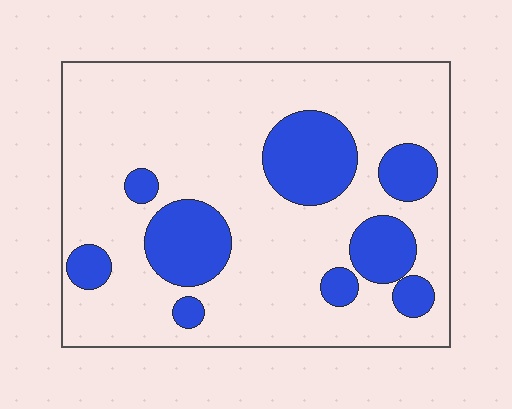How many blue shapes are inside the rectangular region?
9.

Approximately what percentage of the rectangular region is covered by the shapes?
Approximately 25%.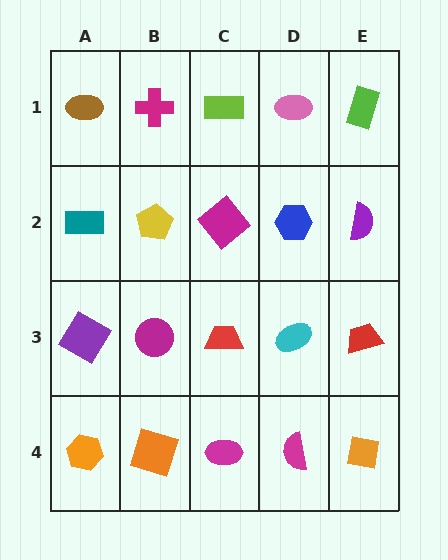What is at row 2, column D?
A blue hexagon.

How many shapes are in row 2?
5 shapes.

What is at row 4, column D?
A magenta semicircle.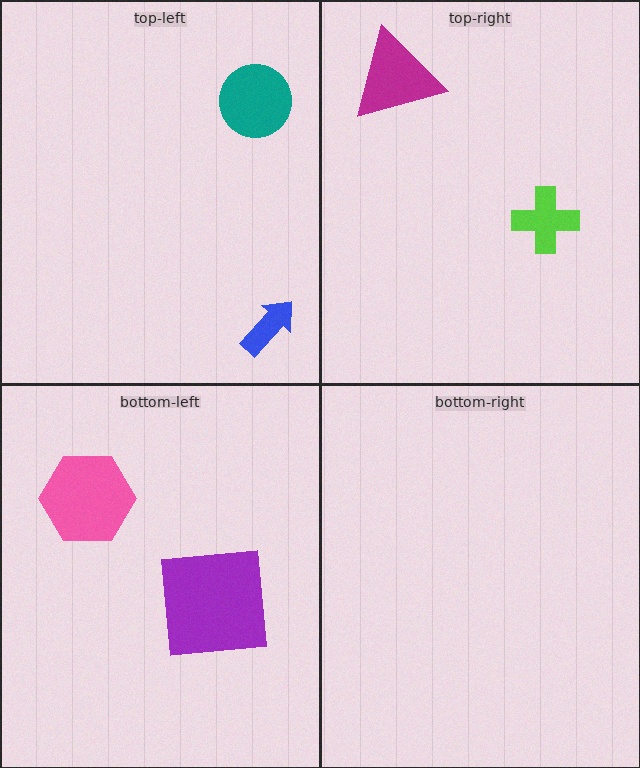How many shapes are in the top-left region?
2.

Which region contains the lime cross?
The top-right region.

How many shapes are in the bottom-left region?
2.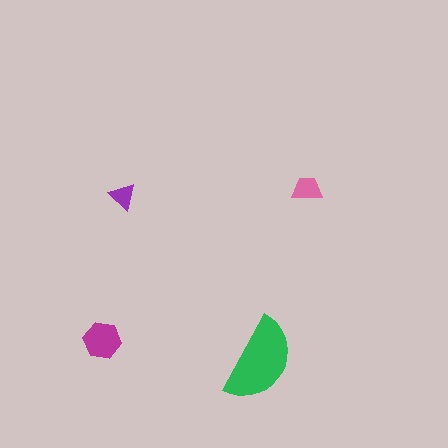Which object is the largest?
The green semicircle.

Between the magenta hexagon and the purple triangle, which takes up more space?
The magenta hexagon.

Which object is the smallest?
The purple triangle.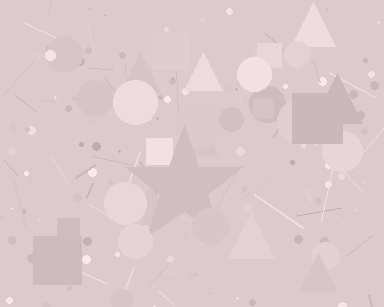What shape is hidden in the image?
A star is hidden in the image.